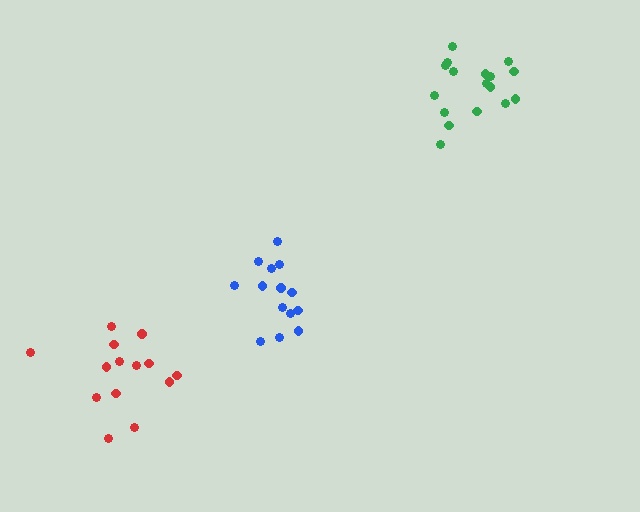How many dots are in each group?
Group 1: 14 dots, Group 2: 14 dots, Group 3: 17 dots (45 total).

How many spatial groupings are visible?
There are 3 spatial groupings.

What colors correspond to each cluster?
The clusters are colored: red, blue, green.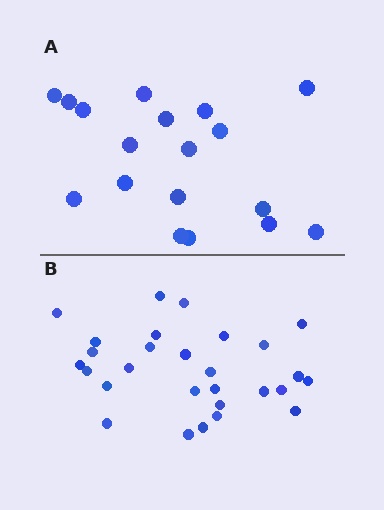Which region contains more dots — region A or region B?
Region B (the bottom region) has more dots.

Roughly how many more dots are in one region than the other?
Region B has roughly 10 or so more dots than region A.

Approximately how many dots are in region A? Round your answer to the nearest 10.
About 20 dots. (The exact count is 18, which rounds to 20.)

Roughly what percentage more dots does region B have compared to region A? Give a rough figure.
About 55% more.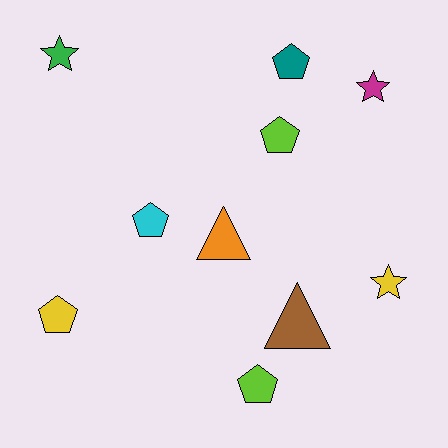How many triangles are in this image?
There are 2 triangles.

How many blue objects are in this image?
There are no blue objects.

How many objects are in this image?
There are 10 objects.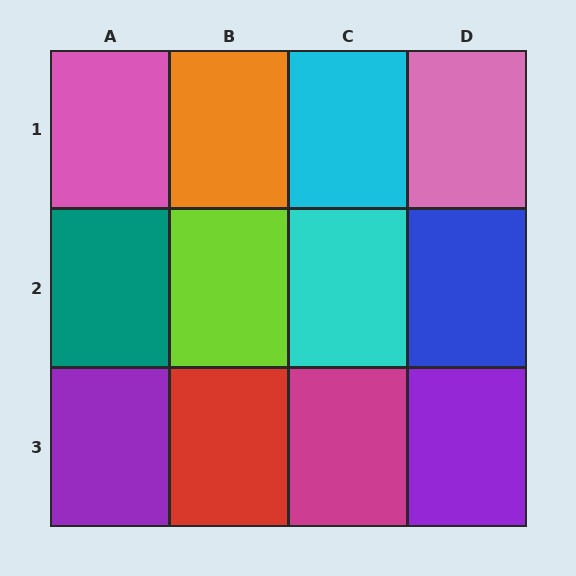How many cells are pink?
2 cells are pink.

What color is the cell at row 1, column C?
Cyan.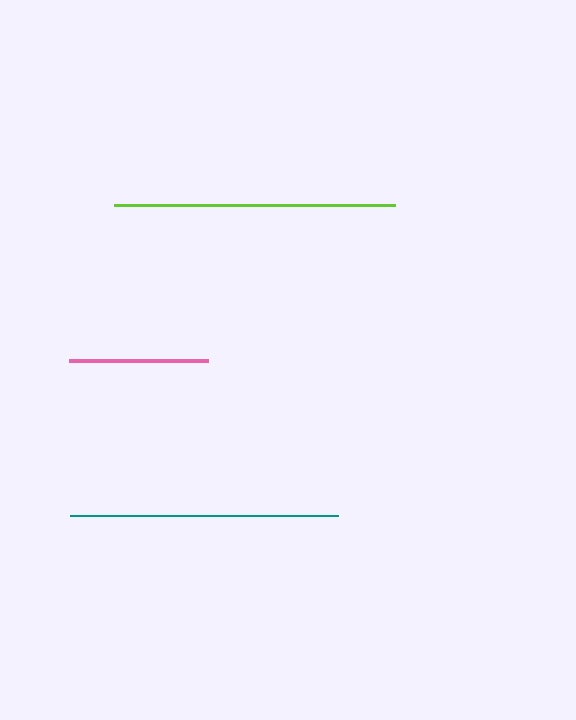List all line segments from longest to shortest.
From longest to shortest: lime, teal, pink.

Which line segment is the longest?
The lime line is the longest at approximately 281 pixels.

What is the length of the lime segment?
The lime segment is approximately 281 pixels long.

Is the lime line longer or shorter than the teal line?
The lime line is longer than the teal line.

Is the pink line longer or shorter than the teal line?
The teal line is longer than the pink line.